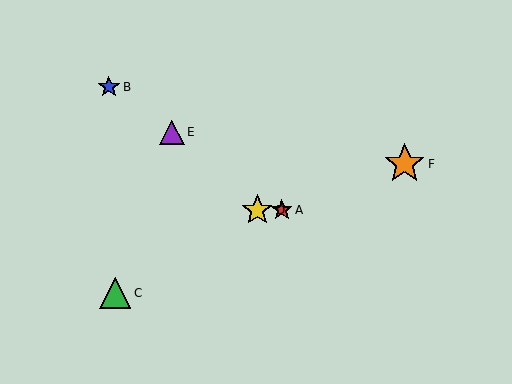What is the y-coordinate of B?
Object B is at y≈87.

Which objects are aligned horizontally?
Objects A, D are aligned horizontally.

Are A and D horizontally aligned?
Yes, both are at y≈210.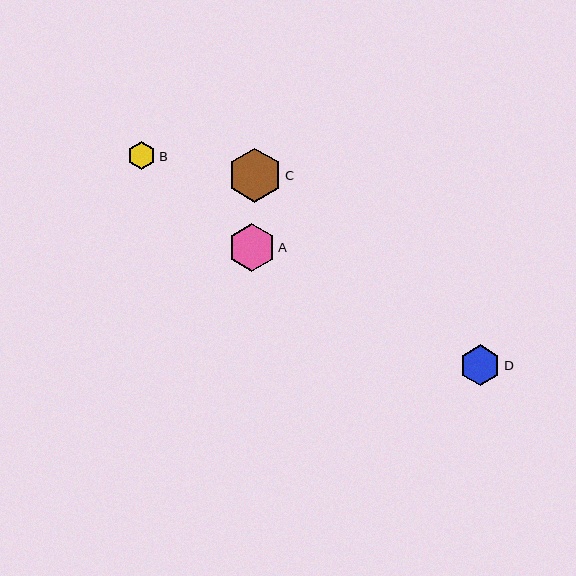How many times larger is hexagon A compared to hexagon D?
Hexagon A is approximately 1.2 times the size of hexagon D.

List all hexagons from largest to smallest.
From largest to smallest: C, A, D, B.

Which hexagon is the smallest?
Hexagon B is the smallest with a size of approximately 28 pixels.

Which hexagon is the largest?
Hexagon C is the largest with a size of approximately 54 pixels.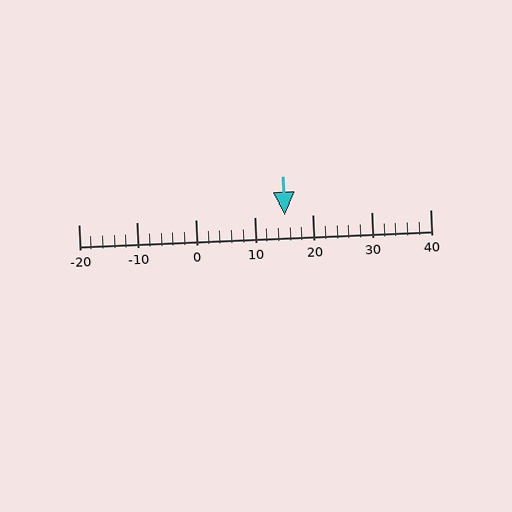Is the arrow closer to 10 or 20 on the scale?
The arrow is closer to 20.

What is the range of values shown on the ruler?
The ruler shows values from -20 to 40.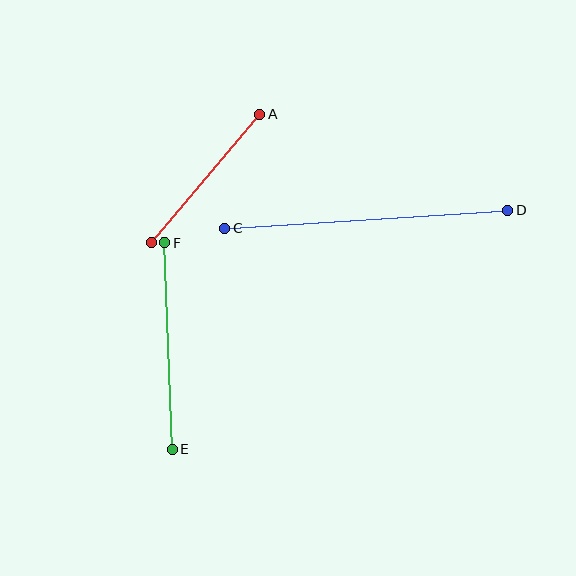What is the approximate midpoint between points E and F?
The midpoint is at approximately (168, 346) pixels.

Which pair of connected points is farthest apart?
Points C and D are farthest apart.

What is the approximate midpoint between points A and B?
The midpoint is at approximately (206, 178) pixels.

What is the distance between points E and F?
The distance is approximately 206 pixels.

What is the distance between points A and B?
The distance is approximately 167 pixels.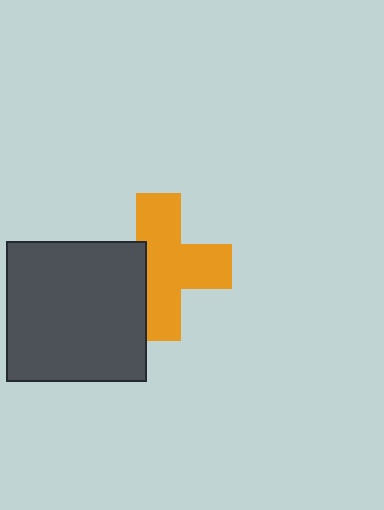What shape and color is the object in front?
The object in front is a dark gray square.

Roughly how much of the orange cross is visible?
Most of it is visible (roughly 69%).